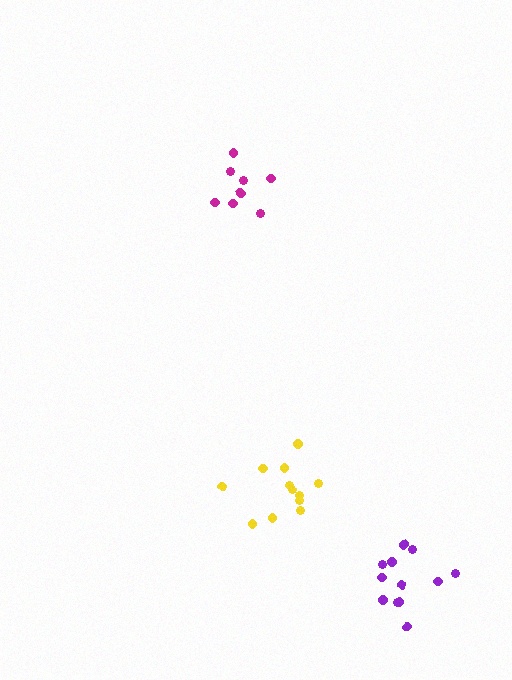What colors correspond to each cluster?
The clusters are colored: magenta, purple, yellow.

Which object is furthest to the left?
The magenta cluster is leftmost.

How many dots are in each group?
Group 1: 8 dots, Group 2: 12 dots, Group 3: 12 dots (32 total).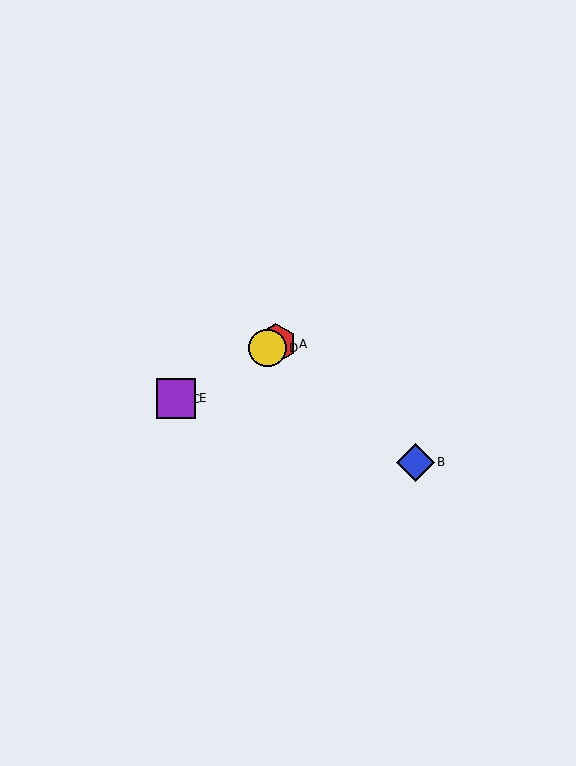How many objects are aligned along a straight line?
4 objects (A, C, D, E) are aligned along a straight line.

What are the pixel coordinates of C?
Object C is at (175, 399).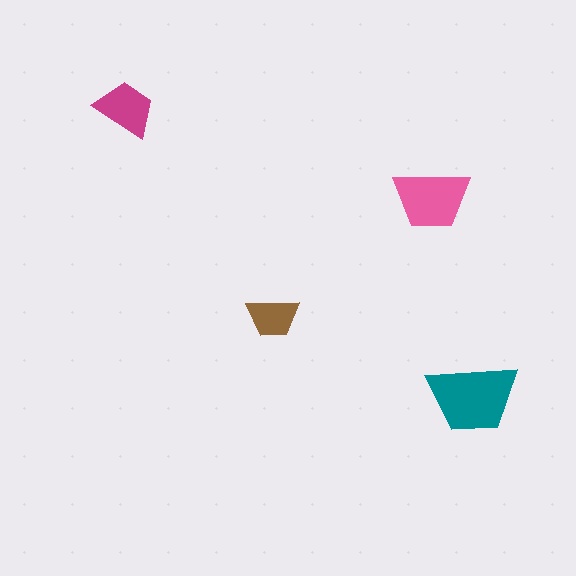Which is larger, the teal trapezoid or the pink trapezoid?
The teal one.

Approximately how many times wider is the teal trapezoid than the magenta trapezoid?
About 1.5 times wider.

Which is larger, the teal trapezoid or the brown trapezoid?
The teal one.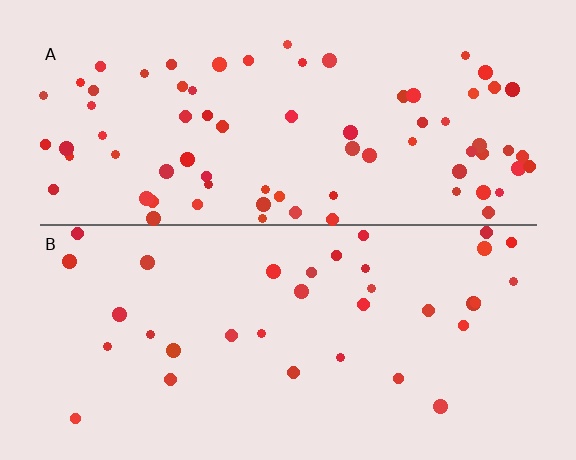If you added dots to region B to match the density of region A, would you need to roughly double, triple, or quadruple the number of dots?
Approximately double.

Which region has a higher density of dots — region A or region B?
A (the top).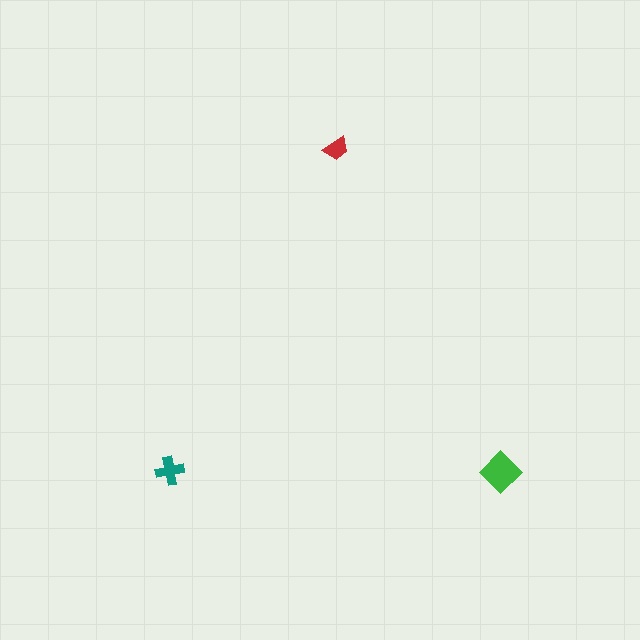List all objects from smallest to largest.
The red trapezoid, the teal cross, the green diamond.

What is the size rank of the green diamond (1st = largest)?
1st.